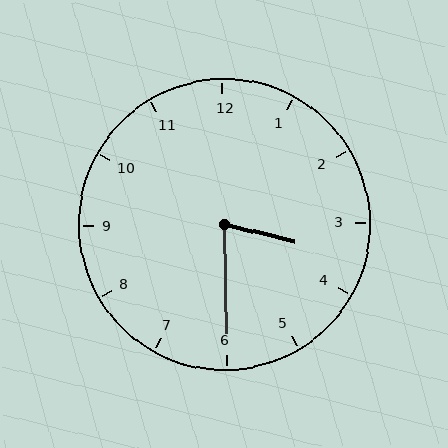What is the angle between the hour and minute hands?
Approximately 75 degrees.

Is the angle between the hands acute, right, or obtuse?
It is acute.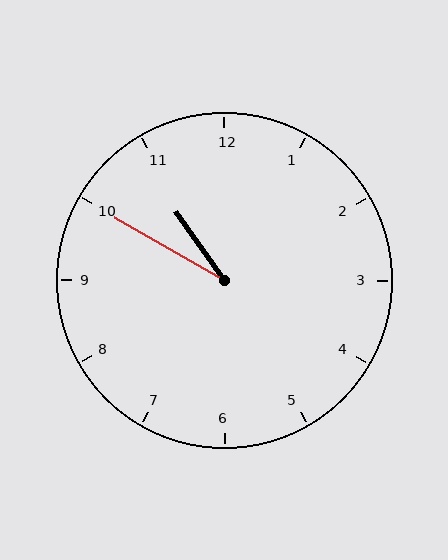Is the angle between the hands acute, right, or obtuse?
It is acute.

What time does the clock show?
10:50.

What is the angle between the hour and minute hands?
Approximately 25 degrees.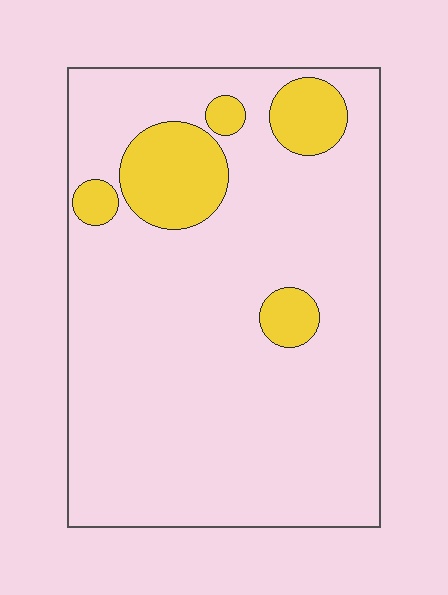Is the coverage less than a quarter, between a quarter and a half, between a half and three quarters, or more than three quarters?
Less than a quarter.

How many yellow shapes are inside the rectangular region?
5.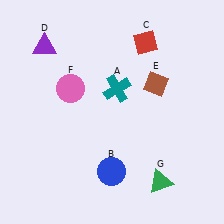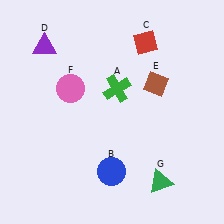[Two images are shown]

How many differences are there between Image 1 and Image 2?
There is 1 difference between the two images.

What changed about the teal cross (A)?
In Image 1, A is teal. In Image 2, it changed to green.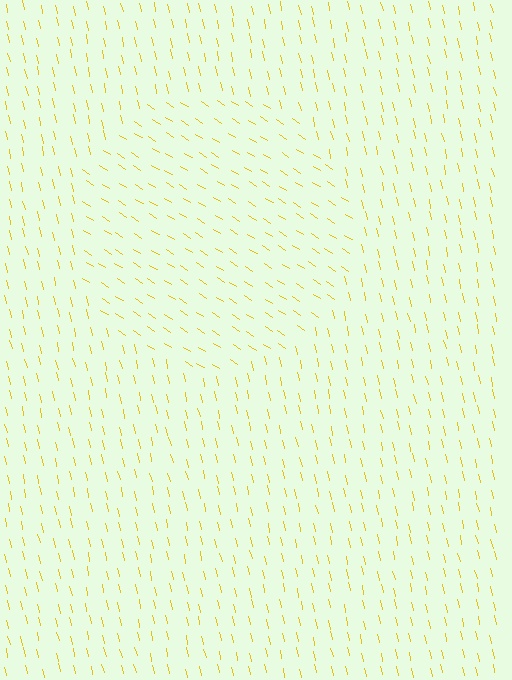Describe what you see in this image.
The image is filled with small yellow line segments. A circle region in the image has lines oriented differently from the surrounding lines, creating a visible texture boundary.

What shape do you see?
I see a circle.